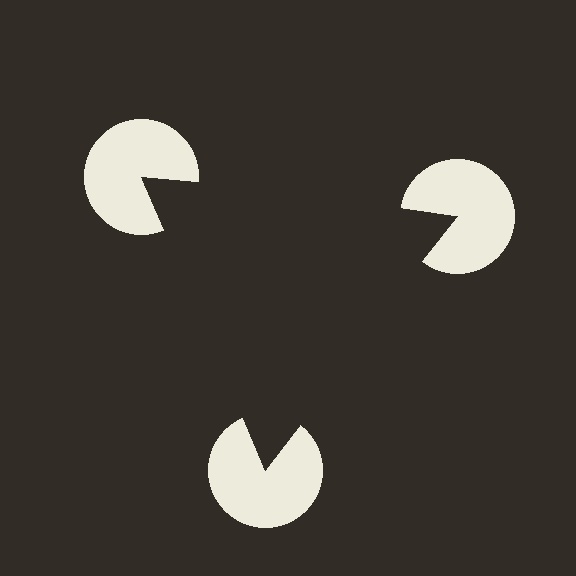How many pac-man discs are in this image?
There are 3 — one at each vertex of the illusory triangle.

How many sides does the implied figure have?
3 sides.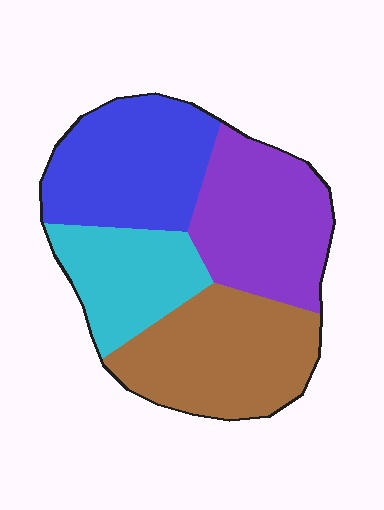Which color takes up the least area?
Cyan, at roughly 20%.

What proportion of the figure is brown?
Brown covers 28% of the figure.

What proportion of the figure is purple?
Purple takes up between a sixth and a third of the figure.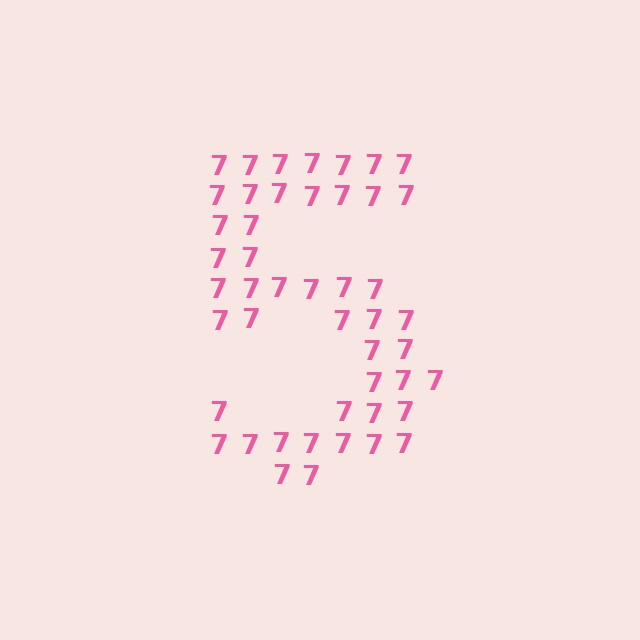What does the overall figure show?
The overall figure shows the digit 5.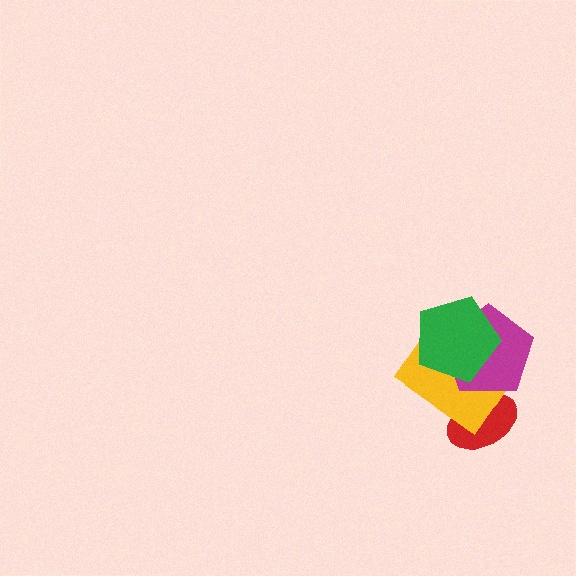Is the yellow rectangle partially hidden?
Yes, it is partially covered by another shape.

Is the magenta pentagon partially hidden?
Yes, it is partially covered by another shape.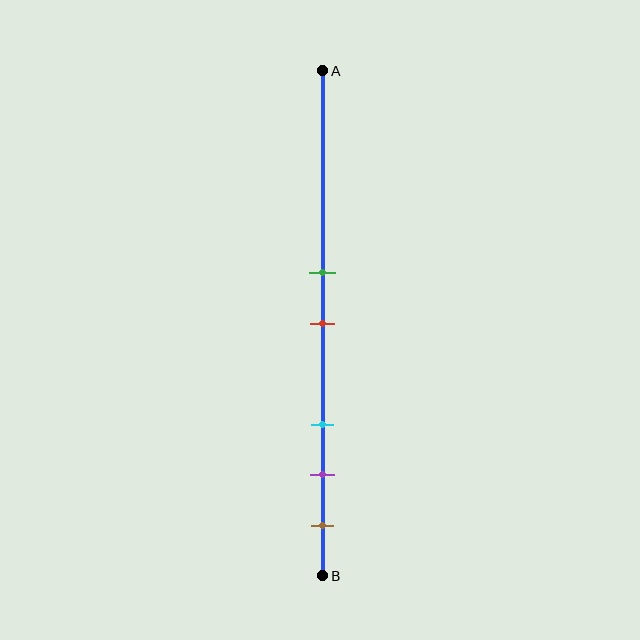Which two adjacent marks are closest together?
The green and red marks are the closest adjacent pair.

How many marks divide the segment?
There are 5 marks dividing the segment.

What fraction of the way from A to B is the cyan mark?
The cyan mark is approximately 70% (0.7) of the way from A to B.